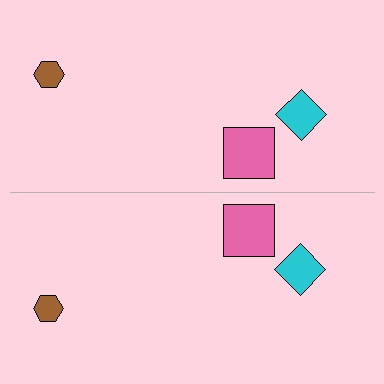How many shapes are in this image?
There are 6 shapes in this image.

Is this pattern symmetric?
Yes, this pattern has bilateral (reflection) symmetry.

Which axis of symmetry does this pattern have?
The pattern has a horizontal axis of symmetry running through the center of the image.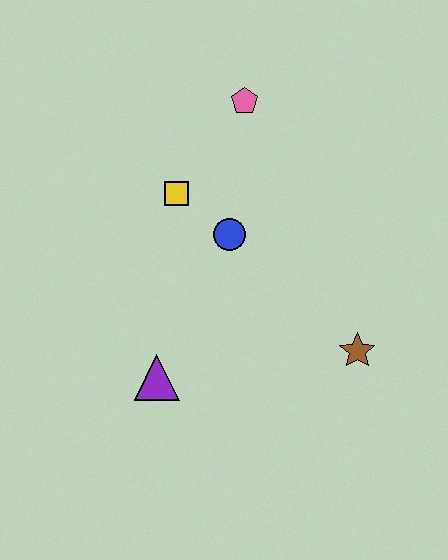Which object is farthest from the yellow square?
The brown star is farthest from the yellow square.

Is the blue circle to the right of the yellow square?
Yes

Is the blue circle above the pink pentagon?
No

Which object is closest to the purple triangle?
The blue circle is closest to the purple triangle.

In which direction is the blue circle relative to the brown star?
The blue circle is to the left of the brown star.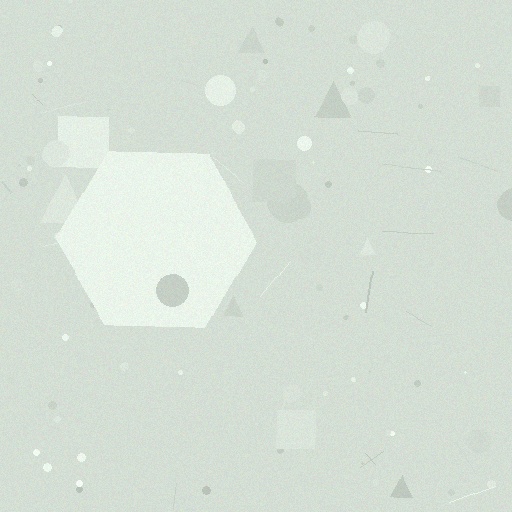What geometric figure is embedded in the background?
A hexagon is embedded in the background.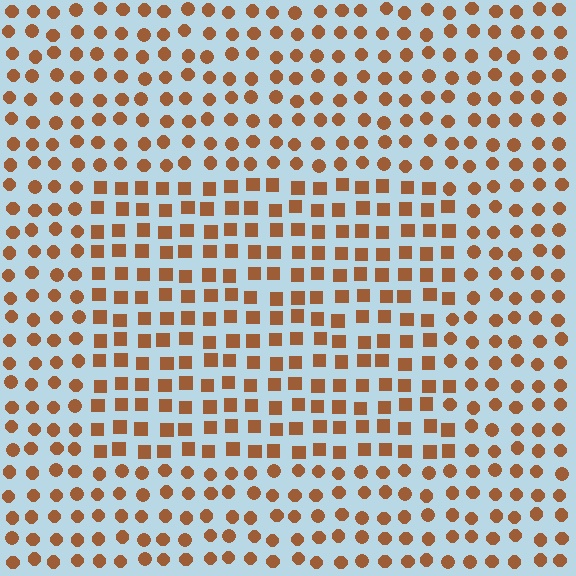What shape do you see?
I see a rectangle.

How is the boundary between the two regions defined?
The boundary is defined by a change in element shape: squares inside vs. circles outside. All elements share the same color and spacing.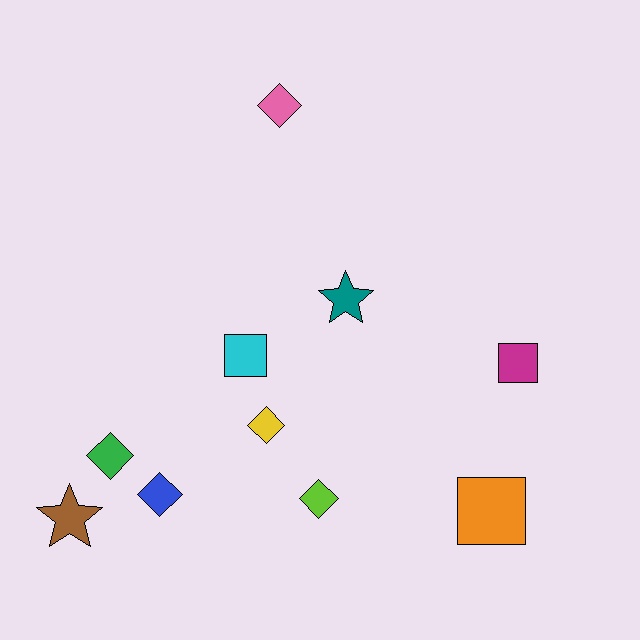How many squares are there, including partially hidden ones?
There are 3 squares.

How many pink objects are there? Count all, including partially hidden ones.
There is 1 pink object.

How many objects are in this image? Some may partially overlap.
There are 10 objects.